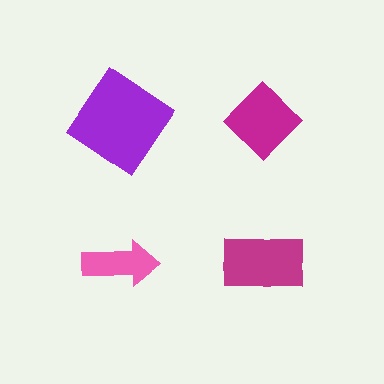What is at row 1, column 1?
A purple diamond.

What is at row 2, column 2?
A magenta rectangle.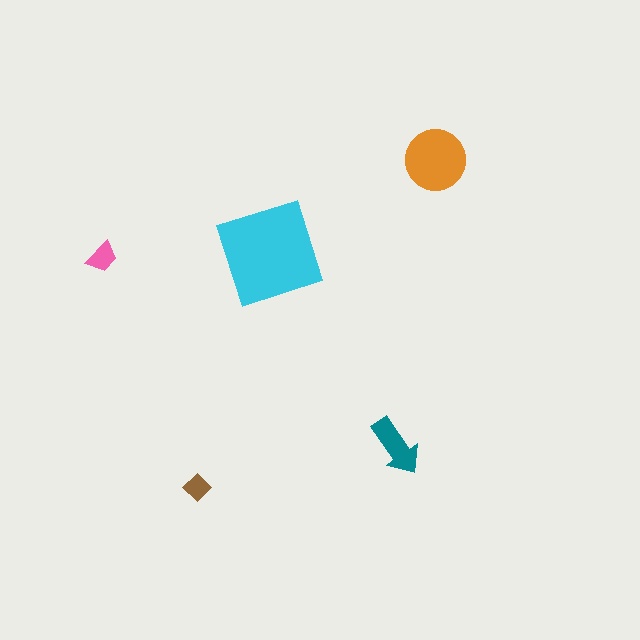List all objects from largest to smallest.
The cyan square, the orange circle, the teal arrow, the pink trapezoid, the brown diamond.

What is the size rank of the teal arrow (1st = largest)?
3rd.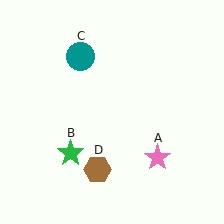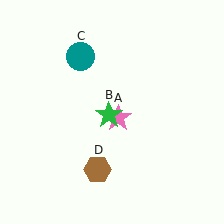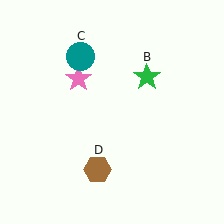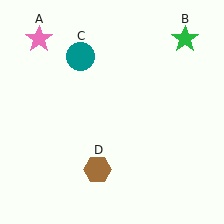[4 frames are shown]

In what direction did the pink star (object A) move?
The pink star (object A) moved up and to the left.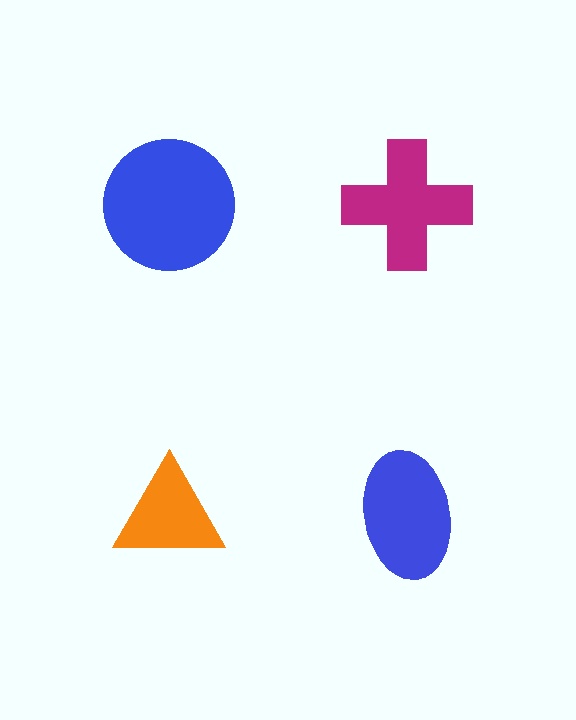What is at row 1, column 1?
A blue circle.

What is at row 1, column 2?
A magenta cross.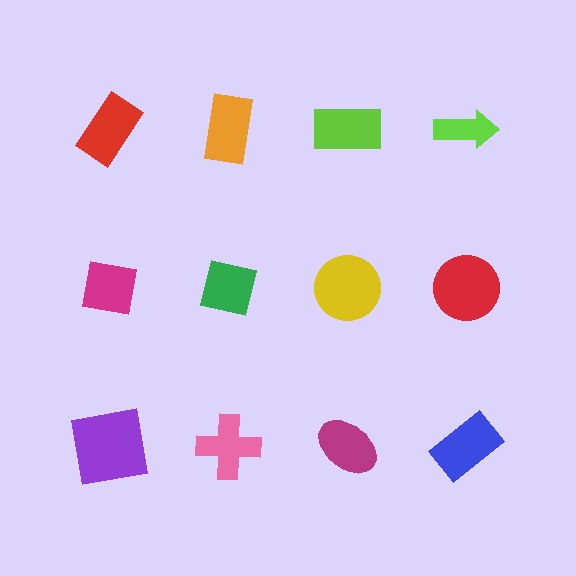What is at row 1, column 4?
A lime arrow.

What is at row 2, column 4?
A red circle.